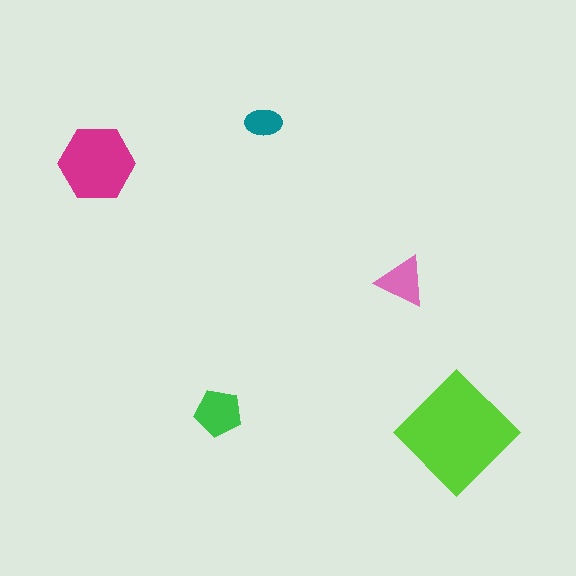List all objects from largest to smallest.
The lime diamond, the magenta hexagon, the green pentagon, the pink triangle, the teal ellipse.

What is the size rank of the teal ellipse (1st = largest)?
5th.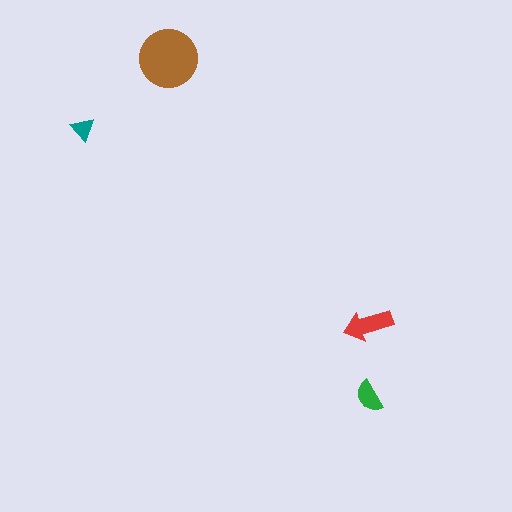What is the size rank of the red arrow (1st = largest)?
2nd.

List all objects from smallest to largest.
The teal triangle, the green semicircle, the red arrow, the brown circle.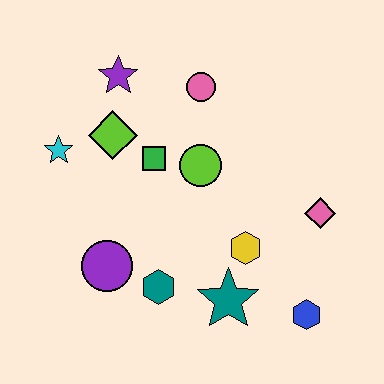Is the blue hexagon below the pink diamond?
Yes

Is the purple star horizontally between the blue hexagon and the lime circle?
No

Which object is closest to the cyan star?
The lime diamond is closest to the cyan star.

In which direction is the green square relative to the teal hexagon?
The green square is above the teal hexagon.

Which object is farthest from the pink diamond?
The cyan star is farthest from the pink diamond.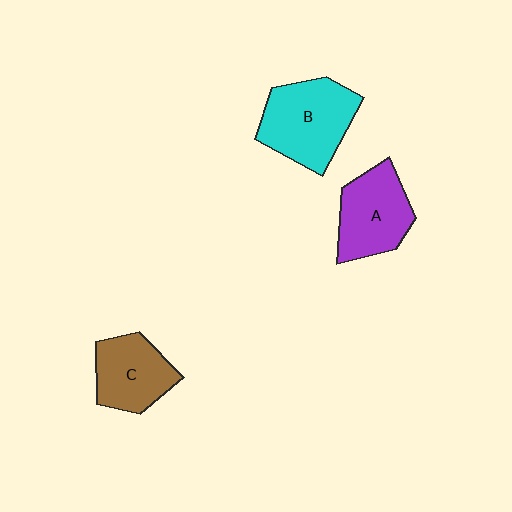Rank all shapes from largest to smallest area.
From largest to smallest: B (cyan), A (purple), C (brown).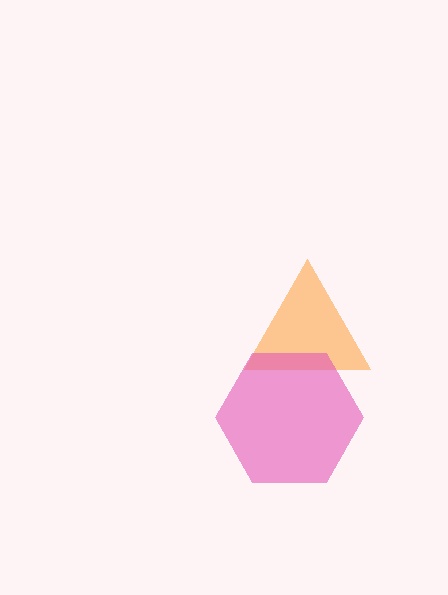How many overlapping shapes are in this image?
There are 2 overlapping shapes in the image.